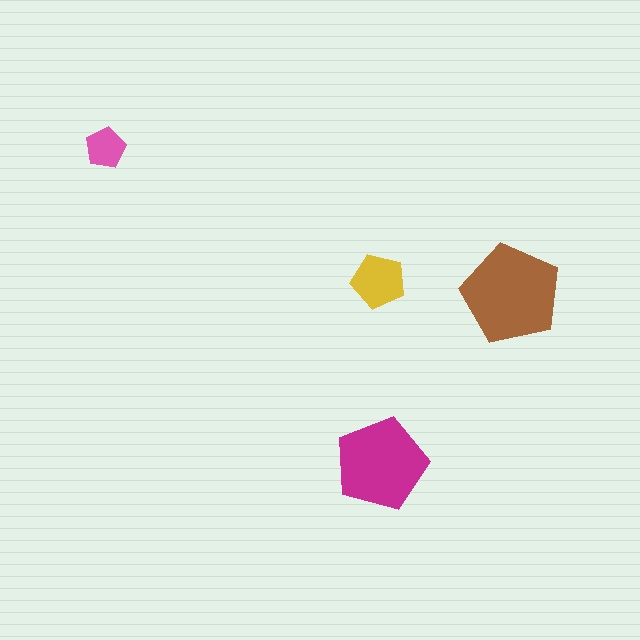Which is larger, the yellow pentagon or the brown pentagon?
The brown one.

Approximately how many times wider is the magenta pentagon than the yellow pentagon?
About 1.5 times wider.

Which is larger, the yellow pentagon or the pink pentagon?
The yellow one.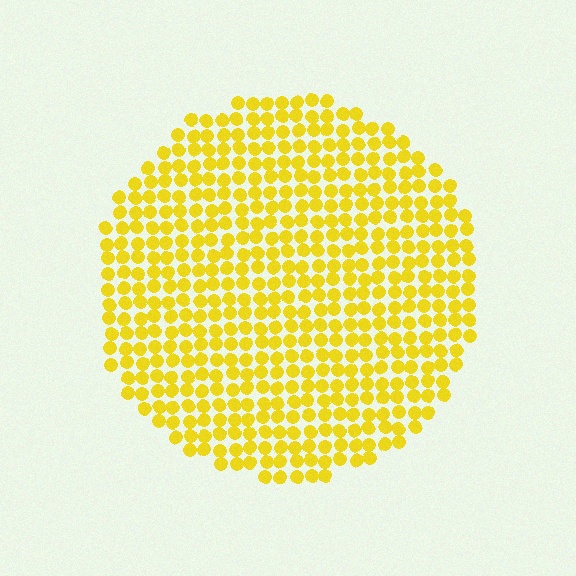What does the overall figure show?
The overall figure shows a circle.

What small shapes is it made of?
It is made of small circles.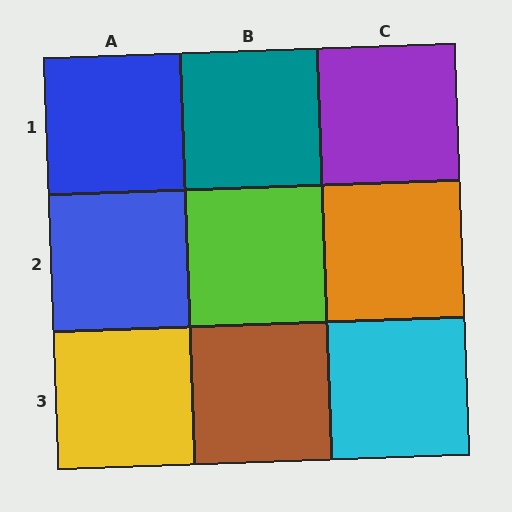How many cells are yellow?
1 cell is yellow.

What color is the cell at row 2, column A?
Blue.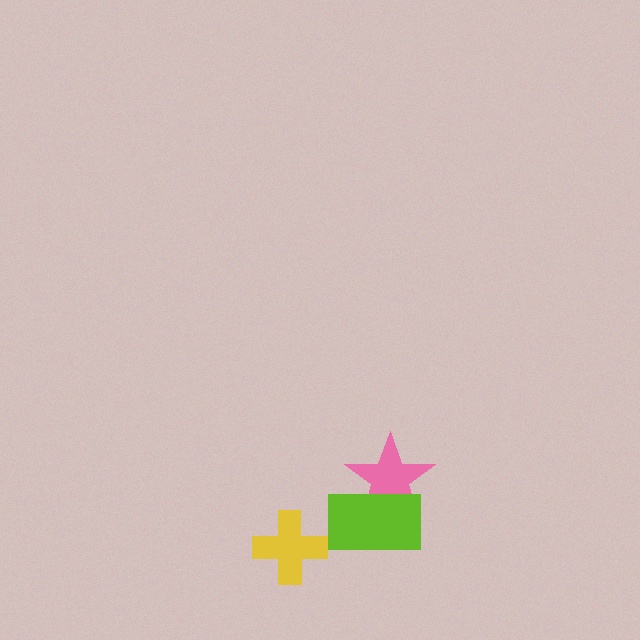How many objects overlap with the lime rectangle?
1 object overlaps with the lime rectangle.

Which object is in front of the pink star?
The lime rectangle is in front of the pink star.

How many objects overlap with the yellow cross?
0 objects overlap with the yellow cross.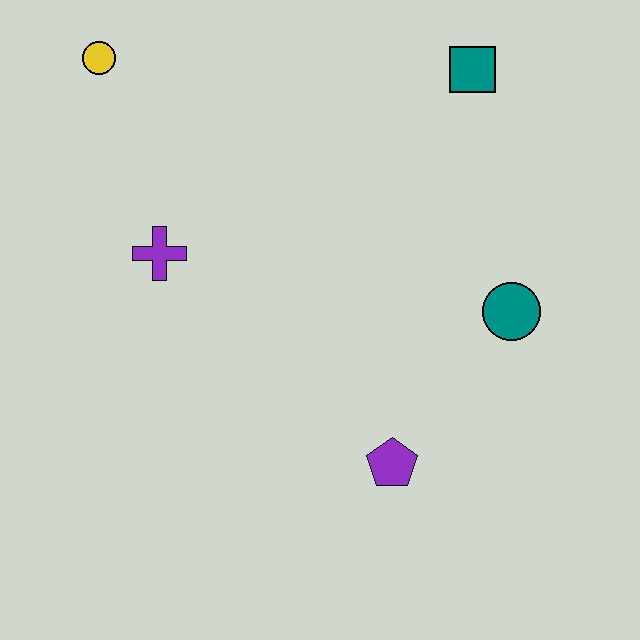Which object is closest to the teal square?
The teal circle is closest to the teal square.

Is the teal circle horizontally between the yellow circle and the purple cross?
No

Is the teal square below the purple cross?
No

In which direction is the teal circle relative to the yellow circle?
The teal circle is to the right of the yellow circle.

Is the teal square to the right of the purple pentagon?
Yes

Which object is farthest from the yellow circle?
The purple pentagon is farthest from the yellow circle.